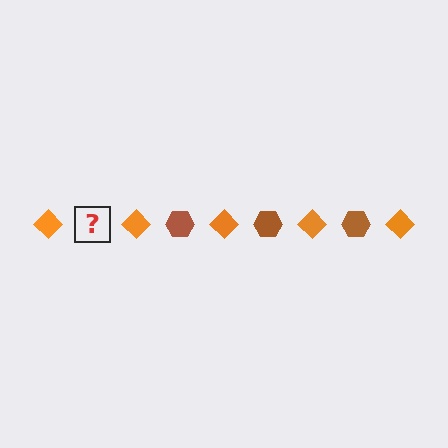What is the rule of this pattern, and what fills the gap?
The rule is that the pattern alternates between orange diamond and brown hexagon. The gap should be filled with a brown hexagon.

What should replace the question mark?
The question mark should be replaced with a brown hexagon.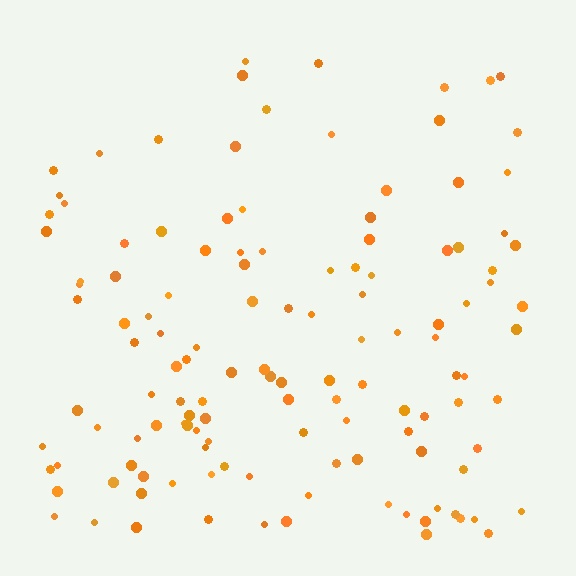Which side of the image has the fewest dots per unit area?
The top.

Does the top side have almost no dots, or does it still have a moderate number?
Still a moderate number, just noticeably fewer than the bottom.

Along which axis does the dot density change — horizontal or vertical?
Vertical.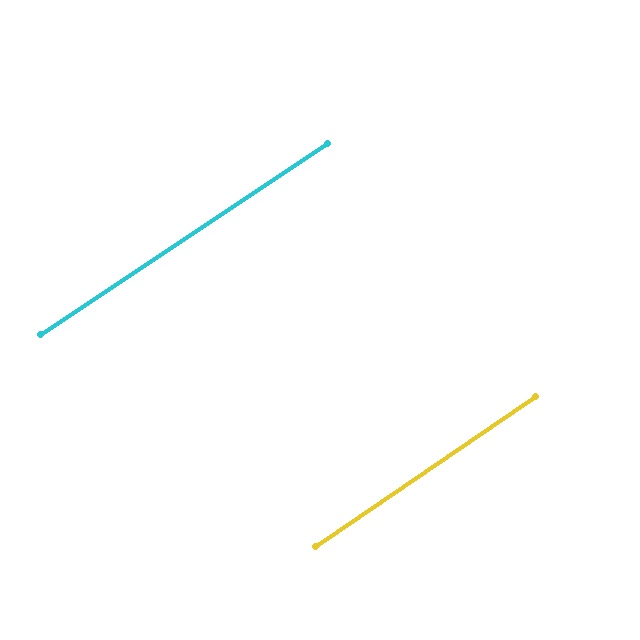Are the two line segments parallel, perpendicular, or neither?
Parallel — their directions differ by only 0.6°.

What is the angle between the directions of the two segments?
Approximately 1 degree.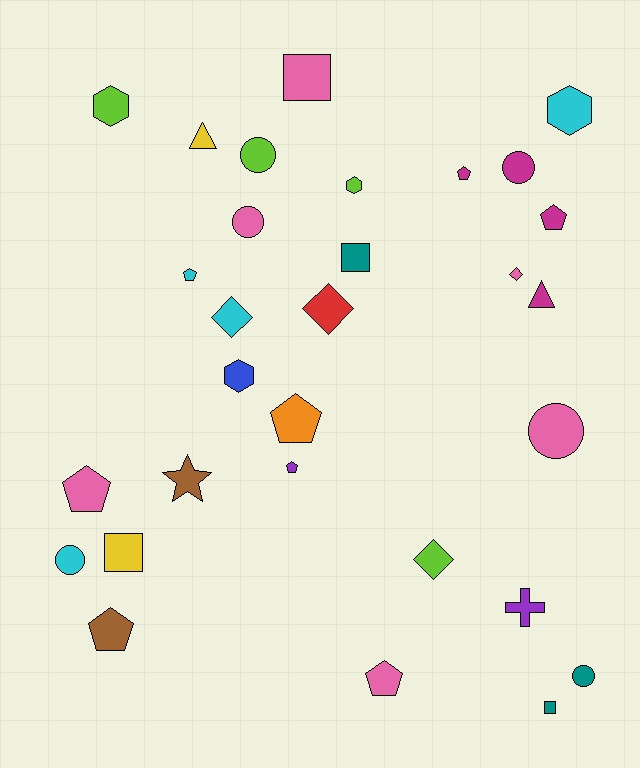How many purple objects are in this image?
There are 2 purple objects.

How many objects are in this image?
There are 30 objects.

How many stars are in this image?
There is 1 star.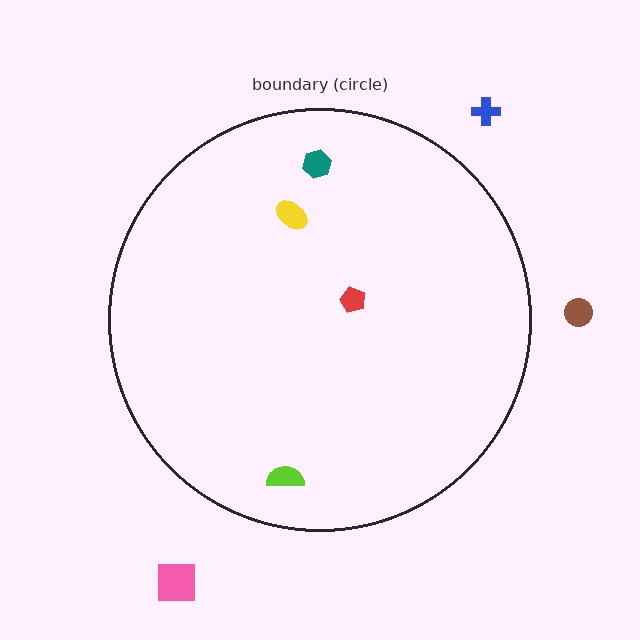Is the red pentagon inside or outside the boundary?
Inside.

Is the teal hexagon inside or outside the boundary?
Inside.